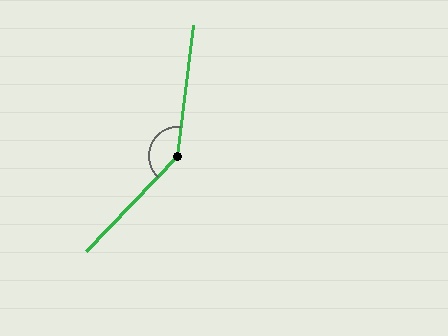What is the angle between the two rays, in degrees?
Approximately 144 degrees.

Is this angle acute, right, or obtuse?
It is obtuse.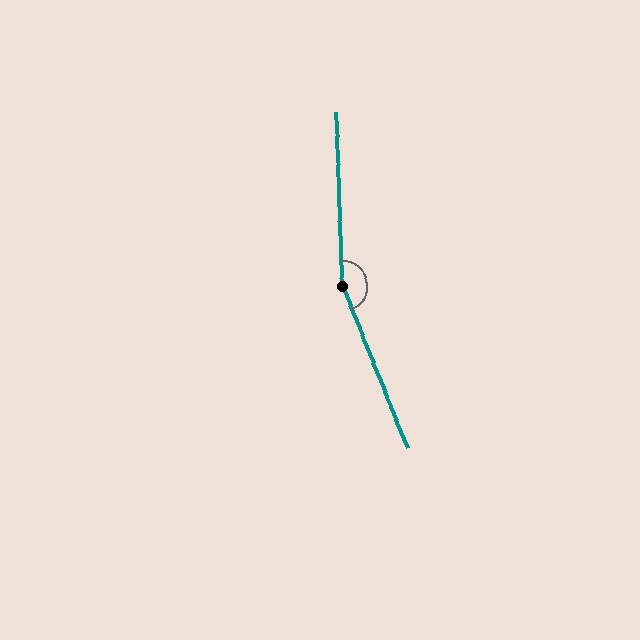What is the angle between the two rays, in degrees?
Approximately 160 degrees.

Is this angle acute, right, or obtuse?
It is obtuse.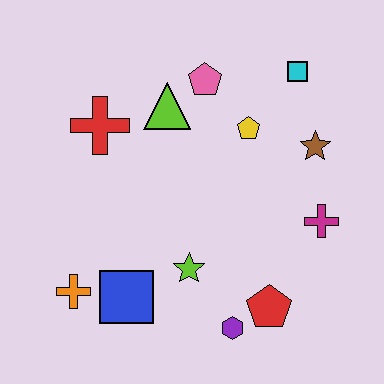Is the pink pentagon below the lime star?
No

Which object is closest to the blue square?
The orange cross is closest to the blue square.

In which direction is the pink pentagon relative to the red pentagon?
The pink pentagon is above the red pentagon.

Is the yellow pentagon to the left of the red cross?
No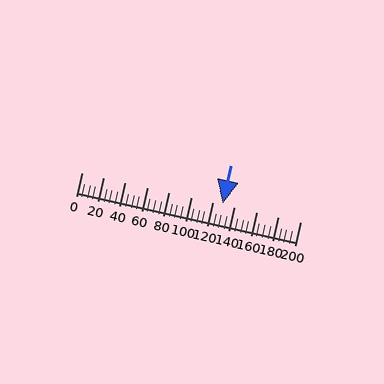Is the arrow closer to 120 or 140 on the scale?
The arrow is closer to 120.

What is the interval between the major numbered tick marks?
The major tick marks are spaced 20 units apart.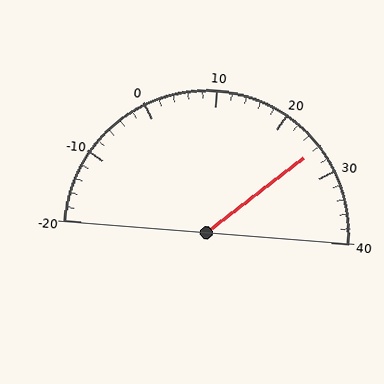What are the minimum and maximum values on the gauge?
The gauge ranges from -20 to 40.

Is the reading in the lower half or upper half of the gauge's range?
The reading is in the upper half of the range (-20 to 40).